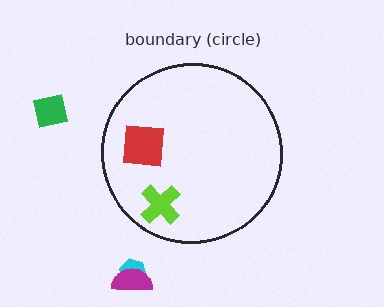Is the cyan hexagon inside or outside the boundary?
Outside.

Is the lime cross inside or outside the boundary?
Inside.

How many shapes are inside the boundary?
2 inside, 3 outside.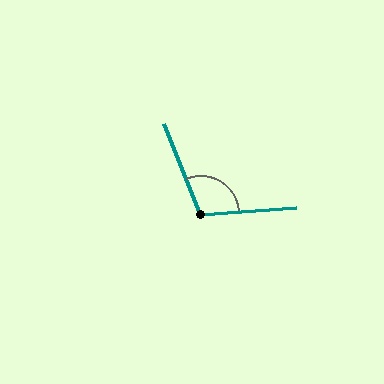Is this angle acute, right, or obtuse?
It is obtuse.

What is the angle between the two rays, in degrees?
Approximately 108 degrees.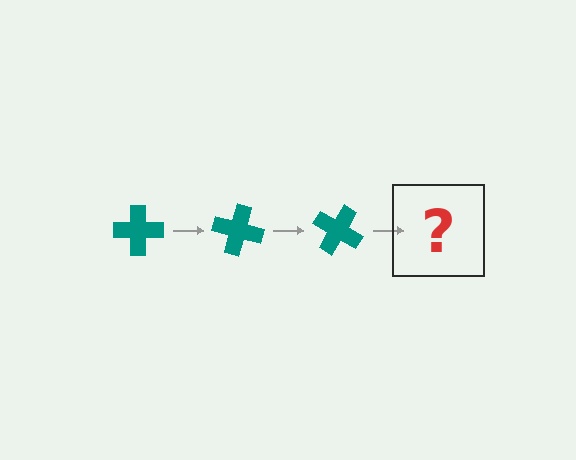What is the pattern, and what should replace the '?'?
The pattern is that the cross rotates 15 degrees each step. The '?' should be a teal cross rotated 45 degrees.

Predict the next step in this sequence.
The next step is a teal cross rotated 45 degrees.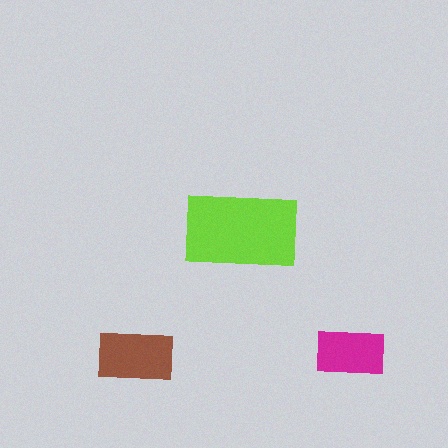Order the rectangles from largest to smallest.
the lime one, the brown one, the magenta one.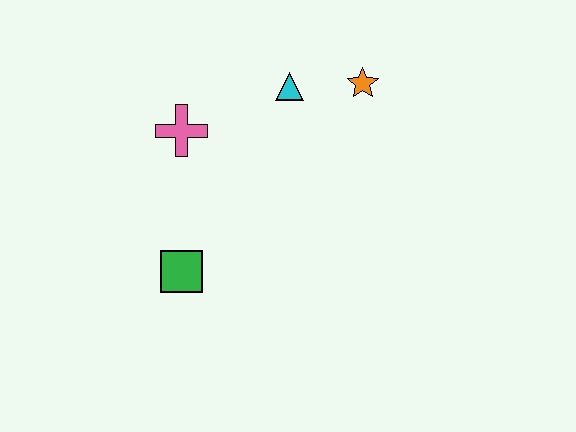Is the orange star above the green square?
Yes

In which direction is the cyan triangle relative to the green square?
The cyan triangle is above the green square.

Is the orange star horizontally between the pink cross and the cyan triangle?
No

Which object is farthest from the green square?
The orange star is farthest from the green square.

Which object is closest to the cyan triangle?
The orange star is closest to the cyan triangle.